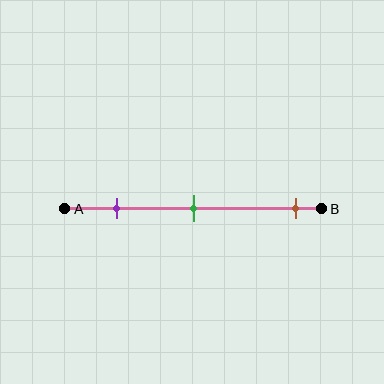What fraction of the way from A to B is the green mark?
The green mark is approximately 50% (0.5) of the way from A to B.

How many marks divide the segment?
There are 3 marks dividing the segment.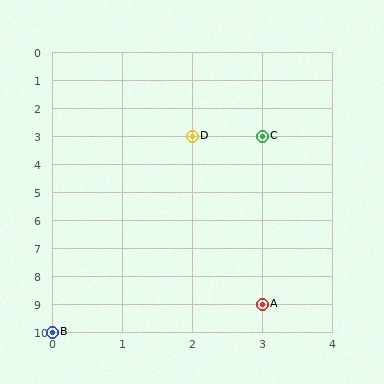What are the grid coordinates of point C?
Point C is at grid coordinates (3, 3).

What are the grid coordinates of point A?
Point A is at grid coordinates (3, 9).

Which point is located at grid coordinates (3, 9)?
Point A is at (3, 9).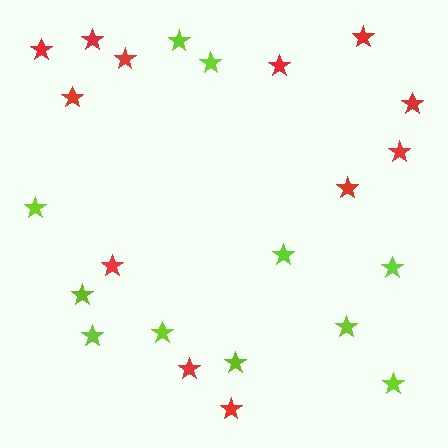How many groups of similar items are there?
There are 2 groups: one group of red stars (12) and one group of lime stars (11).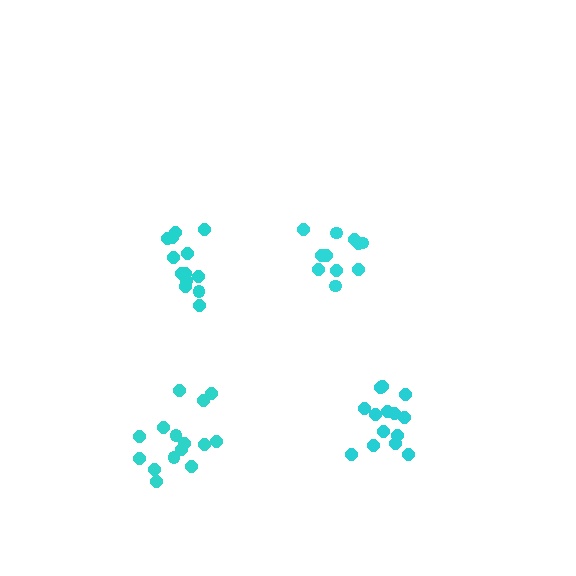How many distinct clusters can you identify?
There are 4 distinct clusters.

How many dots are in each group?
Group 1: 15 dots, Group 2: 11 dots, Group 3: 13 dots, Group 4: 14 dots (53 total).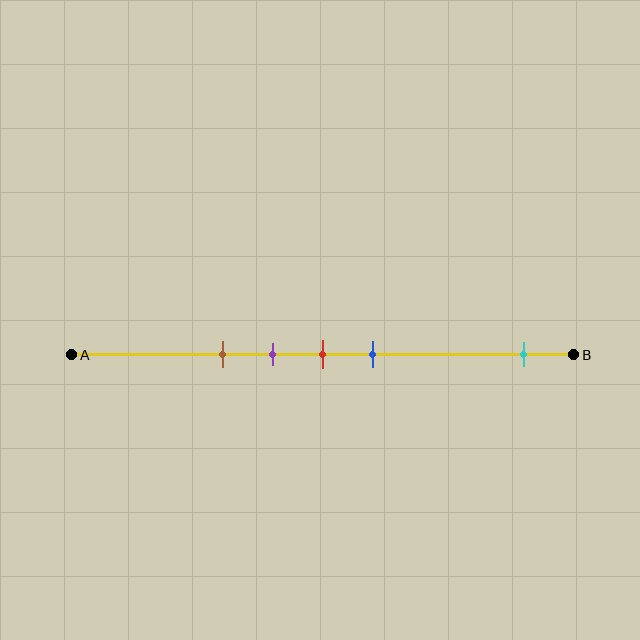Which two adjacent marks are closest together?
The purple and red marks are the closest adjacent pair.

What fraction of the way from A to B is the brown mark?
The brown mark is approximately 30% (0.3) of the way from A to B.